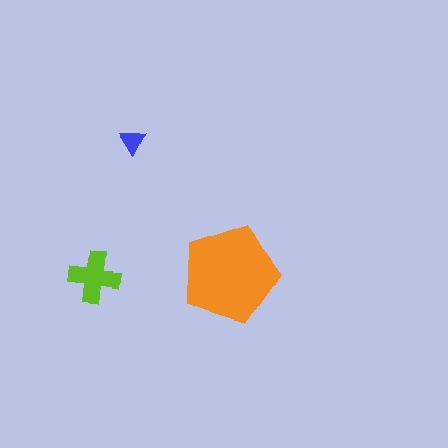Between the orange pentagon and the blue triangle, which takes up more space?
The orange pentagon.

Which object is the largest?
The orange pentagon.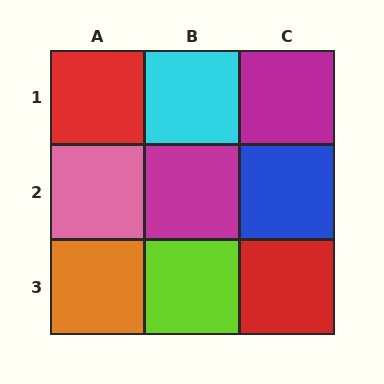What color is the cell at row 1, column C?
Magenta.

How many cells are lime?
1 cell is lime.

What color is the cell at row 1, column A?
Red.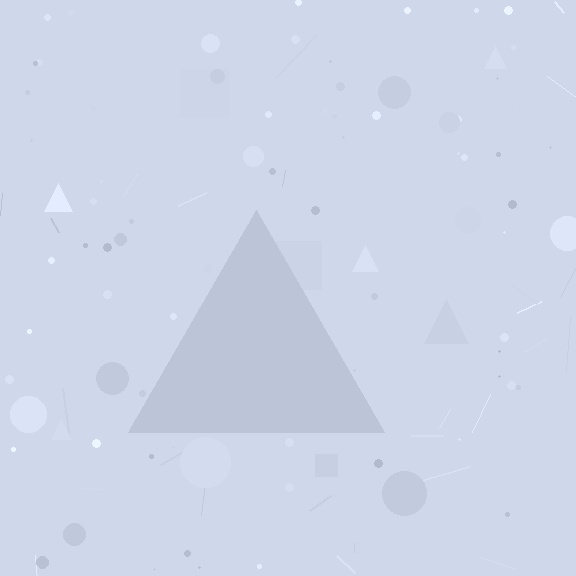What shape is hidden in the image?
A triangle is hidden in the image.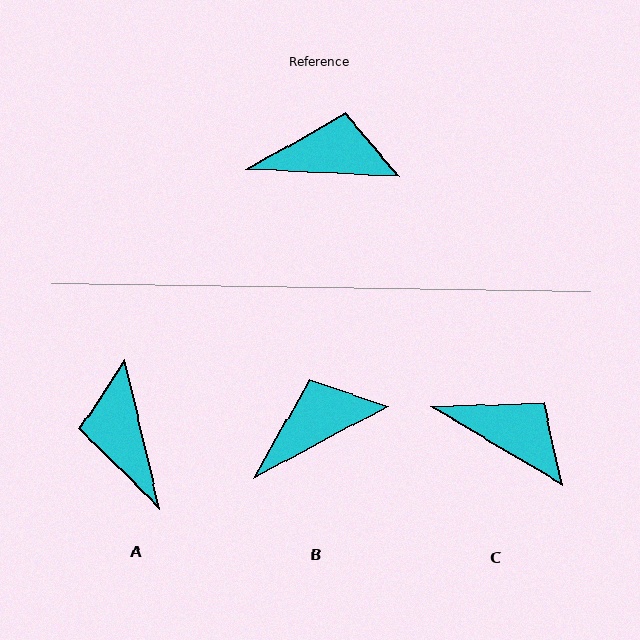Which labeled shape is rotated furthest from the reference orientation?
A, about 106 degrees away.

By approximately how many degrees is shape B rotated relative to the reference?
Approximately 31 degrees counter-clockwise.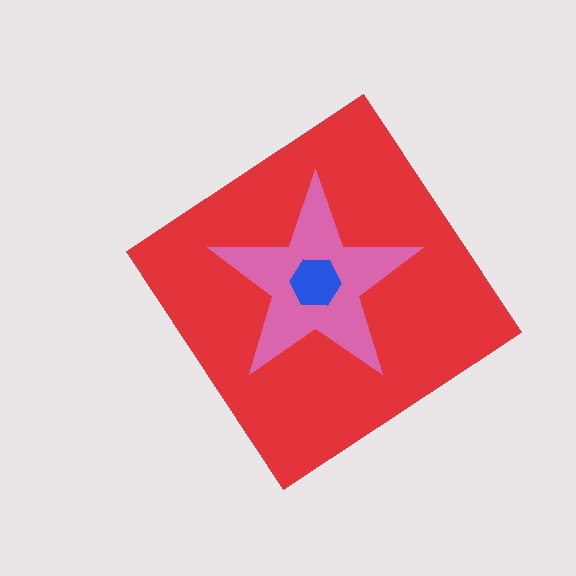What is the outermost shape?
The red diamond.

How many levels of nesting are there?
3.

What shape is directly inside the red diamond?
The pink star.